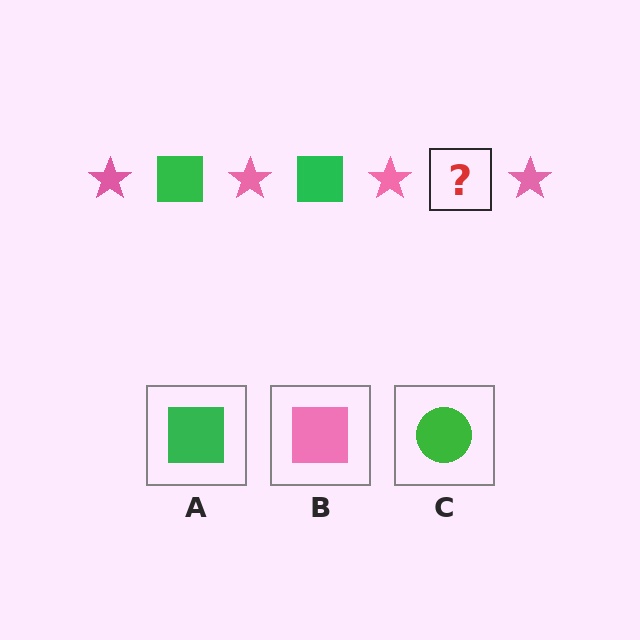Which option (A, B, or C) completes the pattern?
A.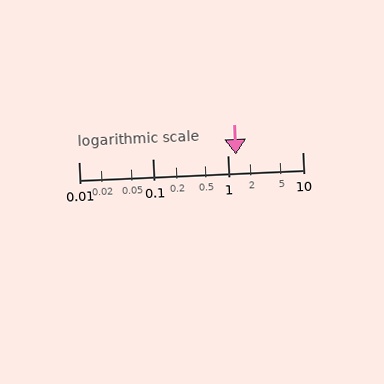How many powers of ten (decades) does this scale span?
The scale spans 3 decades, from 0.01 to 10.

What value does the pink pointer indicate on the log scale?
The pointer indicates approximately 1.3.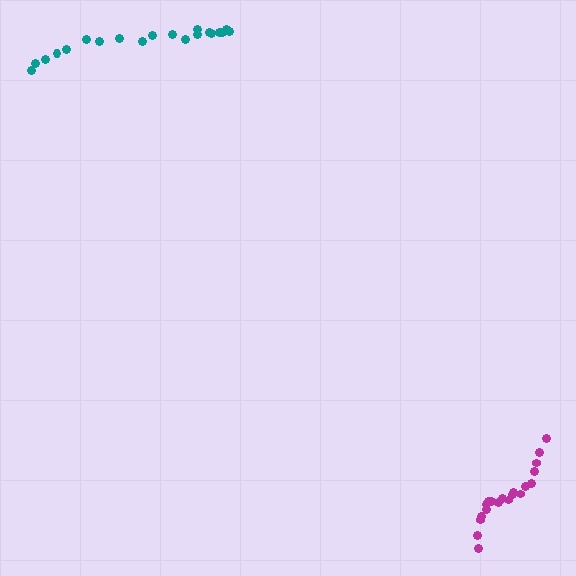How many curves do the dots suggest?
There are 2 distinct paths.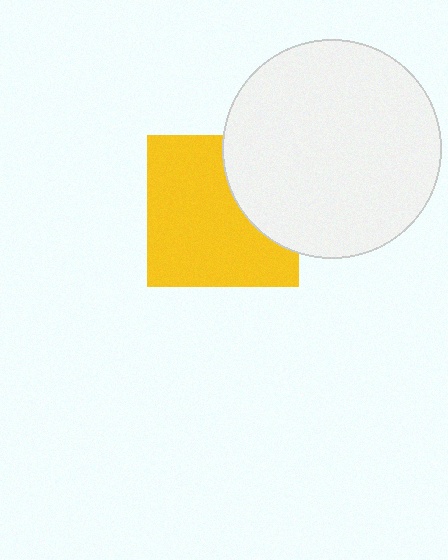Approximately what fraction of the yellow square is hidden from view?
Roughly 30% of the yellow square is hidden behind the white circle.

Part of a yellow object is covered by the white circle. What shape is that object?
It is a square.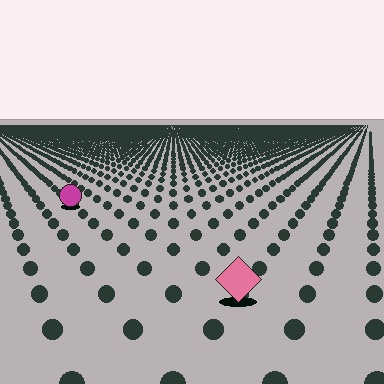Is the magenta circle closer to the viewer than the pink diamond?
No. The pink diamond is closer — you can tell from the texture gradient: the ground texture is coarser near it.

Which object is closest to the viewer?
The pink diamond is closest. The texture marks near it are larger and more spread out.